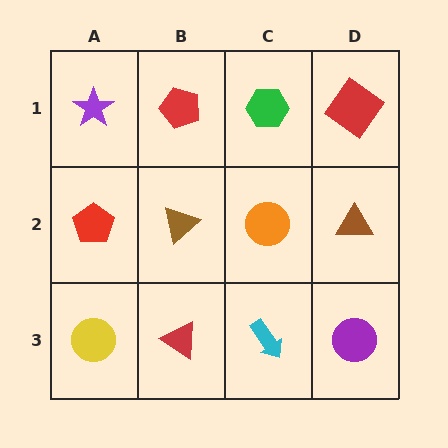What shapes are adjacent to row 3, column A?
A red pentagon (row 2, column A), a red triangle (row 3, column B).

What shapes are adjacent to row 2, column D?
A red diamond (row 1, column D), a purple circle (row 3, column D), an orange circle (row 2, column C).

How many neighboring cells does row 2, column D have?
3.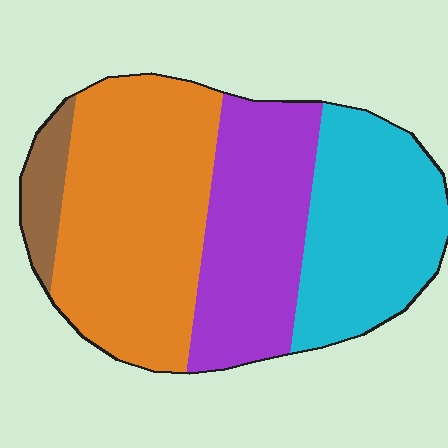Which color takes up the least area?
Brown, at roughly 5%.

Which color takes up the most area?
Orange, at roughly 40%.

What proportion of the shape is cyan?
Cyan covers around 25% of the shape.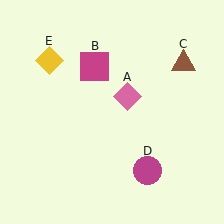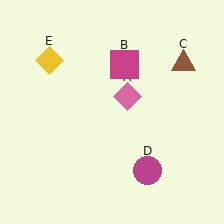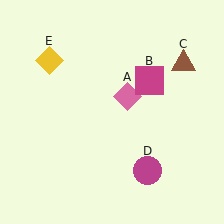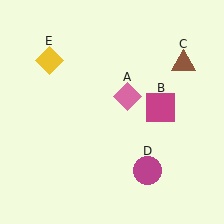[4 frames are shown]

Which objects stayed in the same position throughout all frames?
Pink diamond (object A) and brown triangle (object C) and magenta circle (object D) and yellow diamond (object E) remained stationary.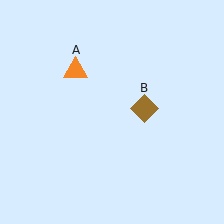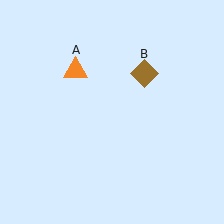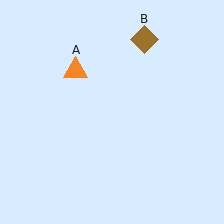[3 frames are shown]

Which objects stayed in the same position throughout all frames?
Orange triangle (object A) remained stationary.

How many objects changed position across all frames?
1 object changed position: brown diamond (object B).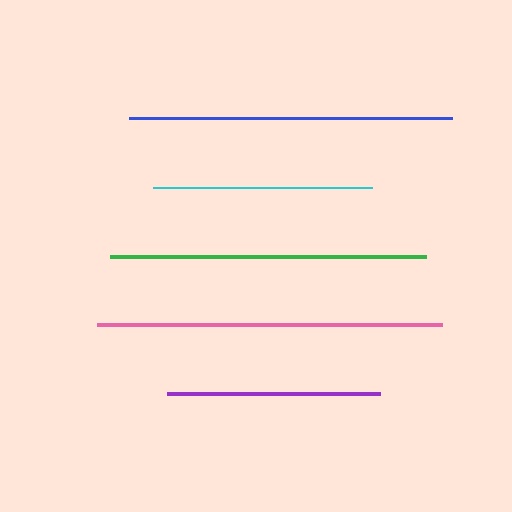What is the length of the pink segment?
The pink segment is approximately 345 pixels long.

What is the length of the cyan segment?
The cyan segment is approximately 219 pixels long.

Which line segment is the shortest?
The purple line is the shortest at approximately 213 pixels.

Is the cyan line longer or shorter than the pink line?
The pink line is longer than the cyan line.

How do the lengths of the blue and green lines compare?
The blue and green lines are approximately the same length.